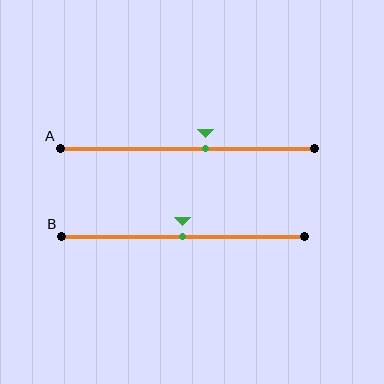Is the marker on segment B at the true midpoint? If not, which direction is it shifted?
Yes, the marker on segment B is at the true midpoint.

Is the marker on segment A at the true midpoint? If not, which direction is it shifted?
No, the marker on segment A is shifted to the right by about 7% of the segment length.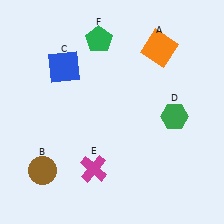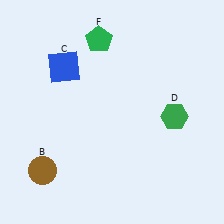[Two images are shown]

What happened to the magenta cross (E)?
The magenta cross (E) was removed in Image 2. It was in the bottom-left area of Image 1.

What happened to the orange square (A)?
The orange square (A) was removed in Image 2. It was in the top-right area of Image 1.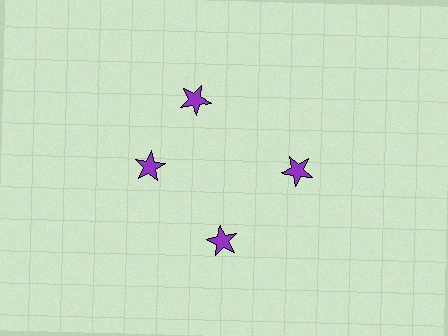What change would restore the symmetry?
The symmetry would be restored by rotating it back into even spacing with its neighbors so that all 4 stars sit at equal angles and equal distance from the center.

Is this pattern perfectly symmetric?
No. The 4 purple stars are arranged in a ring, but one element near the 12 o'clock position is rotated out of alignment along the ring, breaking the 4-fold rotational symmetry.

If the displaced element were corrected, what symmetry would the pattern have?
It would have 4-fold rotational symmetry — the pattern would map onto itself every 90 degrees.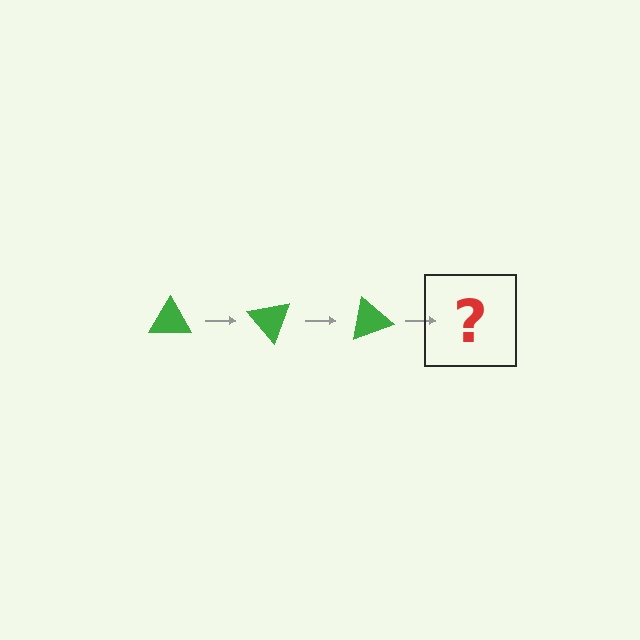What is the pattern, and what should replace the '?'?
The pattern is that the triangle rotates 50 degrees each step. The '?' should be a green triangle rotated 150 degrees.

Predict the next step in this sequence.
The next step is a green triangle rotated 150 degrees.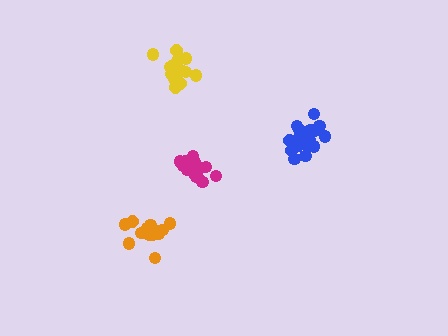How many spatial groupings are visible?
There are 4 spatial groupings.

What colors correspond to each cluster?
The clusters are colored: blue, yellow, magenta, orange.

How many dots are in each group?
Group 1: 19 dots, Group 2: 16 dots, Group 3: 18 dots, Group 4: 18 dots (71 total).